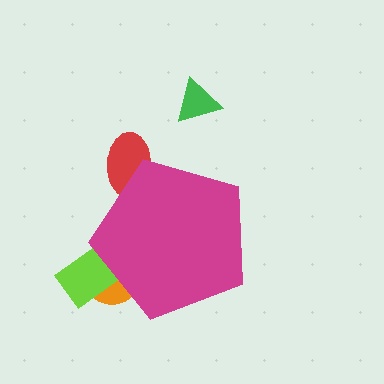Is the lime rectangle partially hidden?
Yes, the lime rectangle is partially hidden behind the magenta pentagon.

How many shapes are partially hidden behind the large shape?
3 shapes are partially hidden.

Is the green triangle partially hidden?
No, the green triangle is fully visible.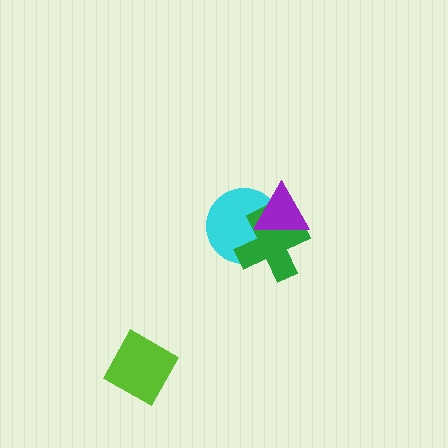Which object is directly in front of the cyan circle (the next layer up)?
The green cross is directly in front of the cyan circle.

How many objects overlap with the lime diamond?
0 objects overlap with the lime diamond.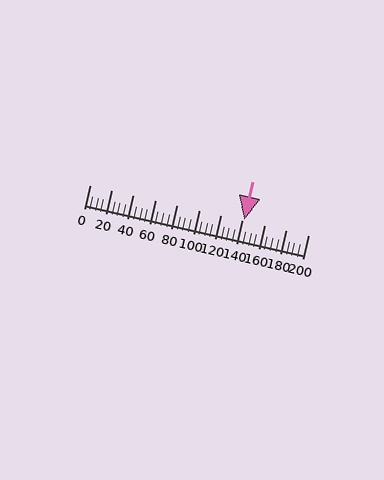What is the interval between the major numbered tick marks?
The major tick marks are spaced 20 units apart.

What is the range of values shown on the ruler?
The ruler shows values from 0 to 200.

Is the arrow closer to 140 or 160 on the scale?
The arrow is closer to 140.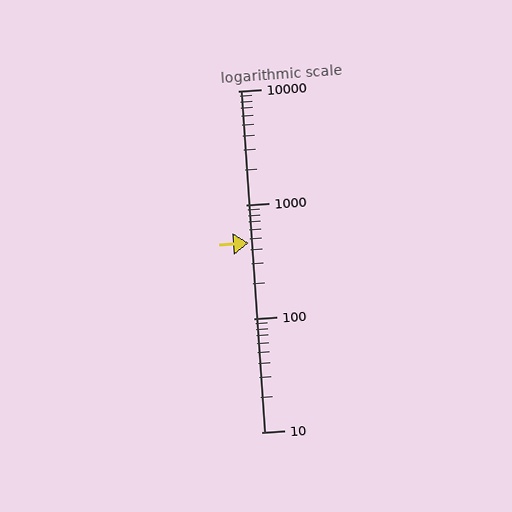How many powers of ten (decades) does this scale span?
The scale spans 3 decades, from 10 to 10000.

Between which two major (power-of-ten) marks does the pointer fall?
The pointer is between 100 and 1000.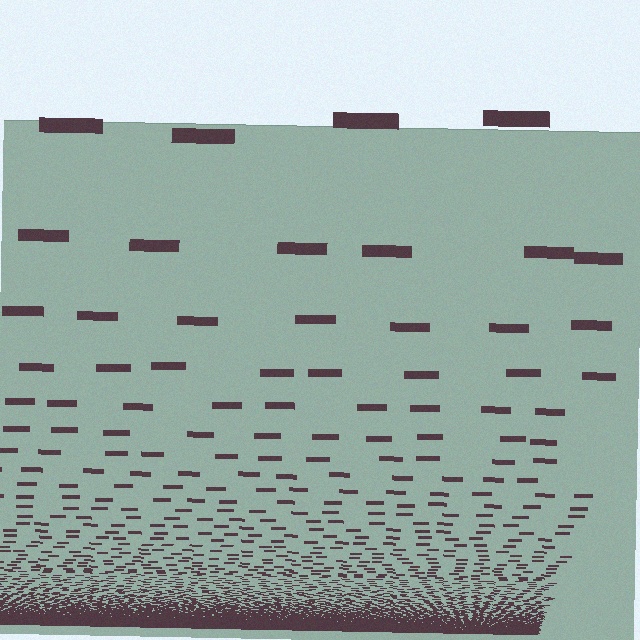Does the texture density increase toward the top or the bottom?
Density increases toward the bottom.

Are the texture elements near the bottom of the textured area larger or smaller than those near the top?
Smaller. The gradient is inverted — elements near the bottom are smaller and denser.